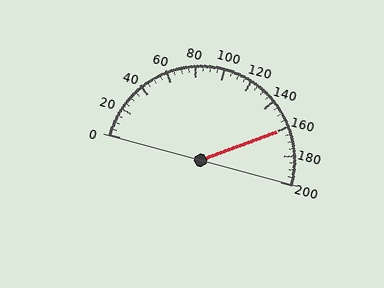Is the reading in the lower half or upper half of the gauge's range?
The reading is in the upper half of the range (0 to 200).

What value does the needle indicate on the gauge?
The needle indicates approximately 160.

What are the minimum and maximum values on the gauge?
The gauge ranges from 0 to 200.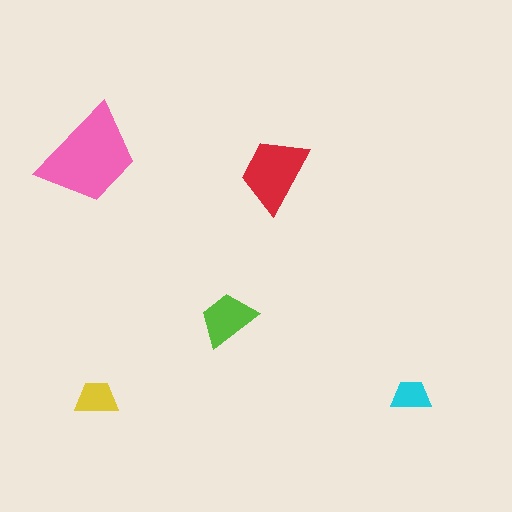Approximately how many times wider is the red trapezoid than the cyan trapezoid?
About 2 times wider.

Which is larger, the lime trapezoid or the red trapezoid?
The red one.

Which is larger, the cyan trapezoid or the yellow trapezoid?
The yellow one.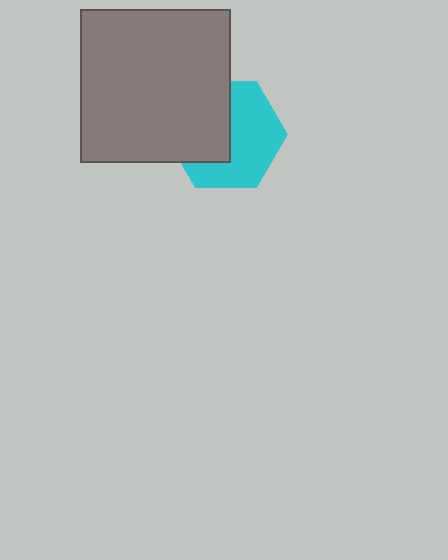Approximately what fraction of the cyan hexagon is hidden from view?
Roughly 45% of the cyan hexagon is hidden behind the gray rectangle.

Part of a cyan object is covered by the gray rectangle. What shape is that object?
It is a hexagon.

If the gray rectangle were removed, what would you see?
You would see the complete cyan hexagon.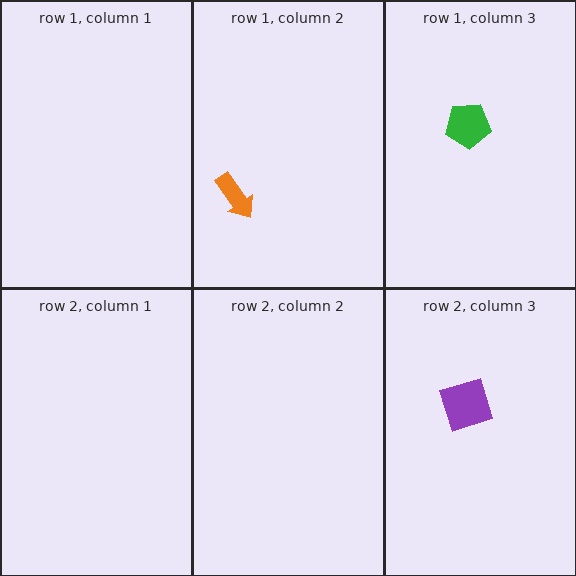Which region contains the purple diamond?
The row 2, column 3 region.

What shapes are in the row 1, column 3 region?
The green pentagon.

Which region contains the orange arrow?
The row 1, column 2 region.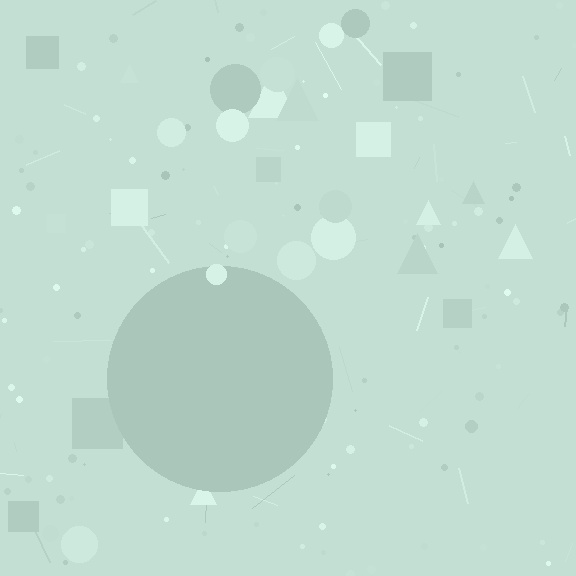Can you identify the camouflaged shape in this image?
The camouflaged shape is a circle.